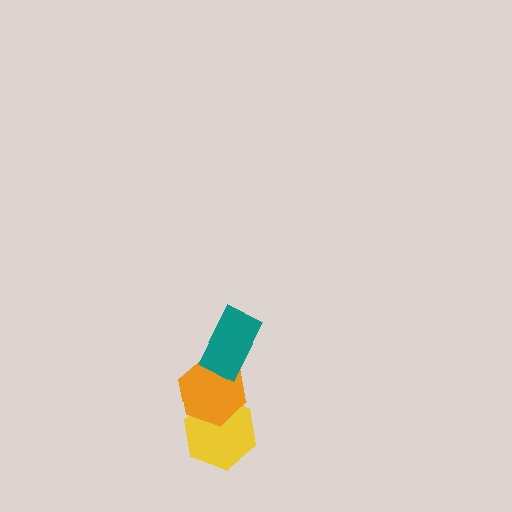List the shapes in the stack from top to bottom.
From top to bottom: the teal rectangle, the orange hexagon, the yellow hexagon.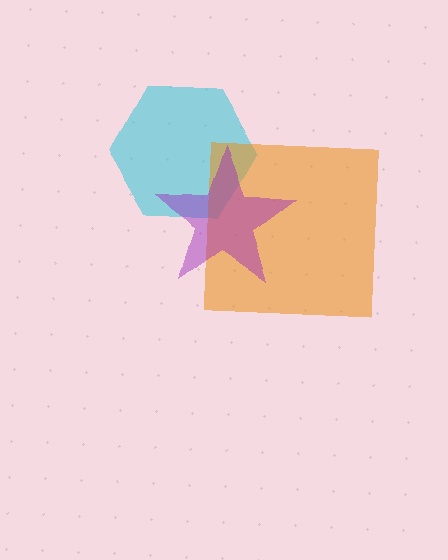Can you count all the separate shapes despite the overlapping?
Yes, there are 3 separate shapes.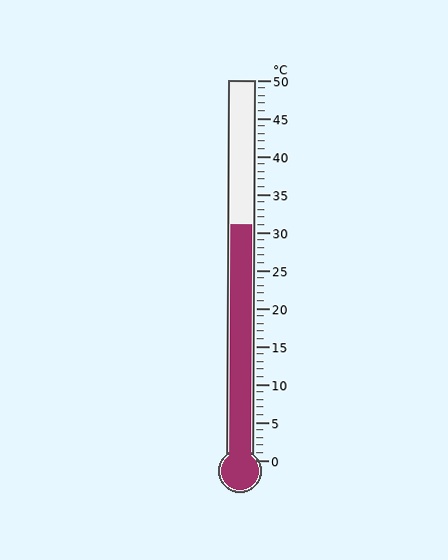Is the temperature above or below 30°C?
The temperature is above 30°C.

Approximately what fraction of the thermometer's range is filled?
The thermometer is filled to approximately 60% of its range.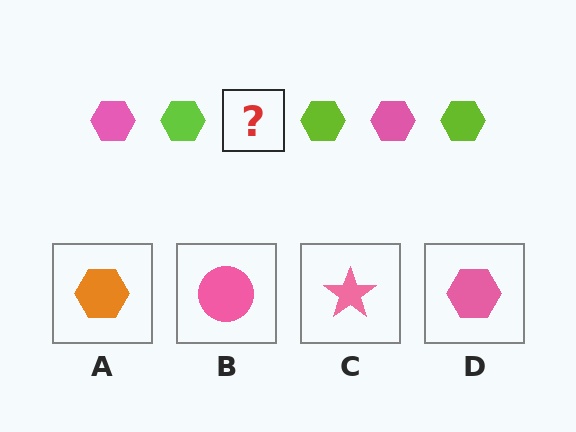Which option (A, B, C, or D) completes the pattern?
D.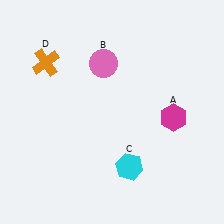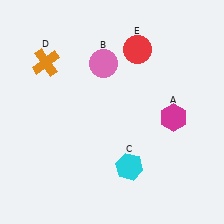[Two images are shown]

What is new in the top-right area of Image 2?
A red circle (E) was added in the top-right area of Image 2.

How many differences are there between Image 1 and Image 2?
There is 1 difference between the two images.